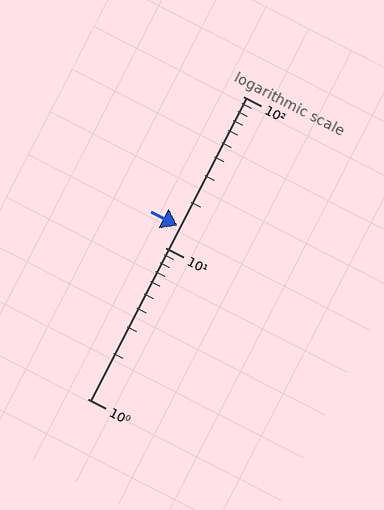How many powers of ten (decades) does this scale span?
The scale spans 2 decades, from 1 to 100.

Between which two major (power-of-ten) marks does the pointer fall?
The pointer is between 10 and 100.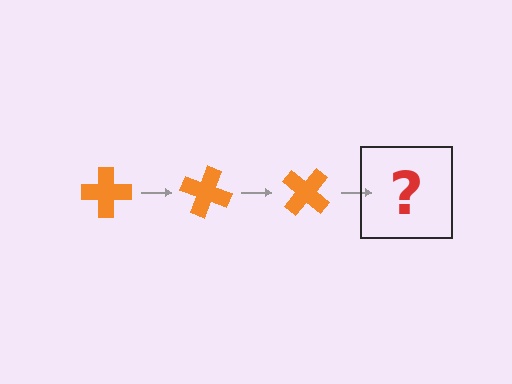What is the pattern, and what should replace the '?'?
The pattern is that the cross rotates 20 degrees each step. The '?' should be an orange cross rotated 60 degrees.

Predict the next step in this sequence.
The next step is an orange cross rotated 60 degrees.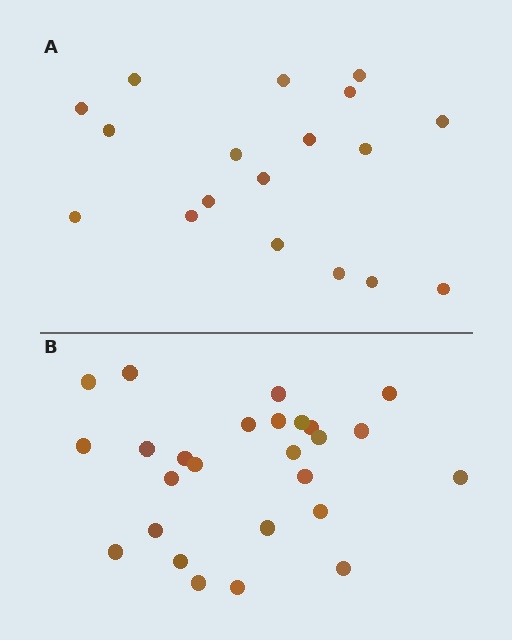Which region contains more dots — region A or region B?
Region B (the bottom region) has more dots.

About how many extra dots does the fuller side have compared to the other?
Region B has roughly 8 or so more dots than region A.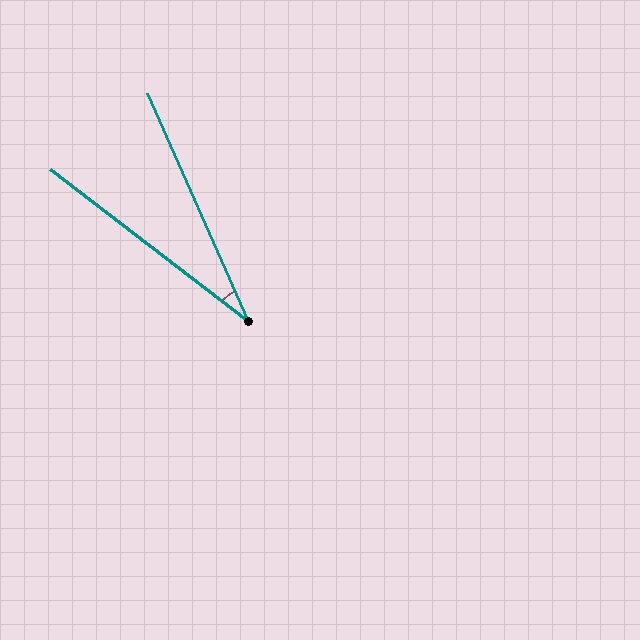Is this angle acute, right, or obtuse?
It is acute.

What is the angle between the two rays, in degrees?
Approximately 29 degrees.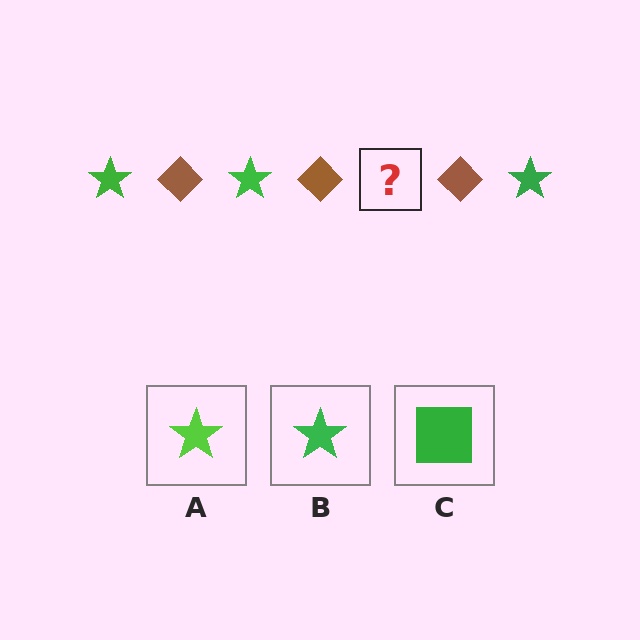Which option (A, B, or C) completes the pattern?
B.